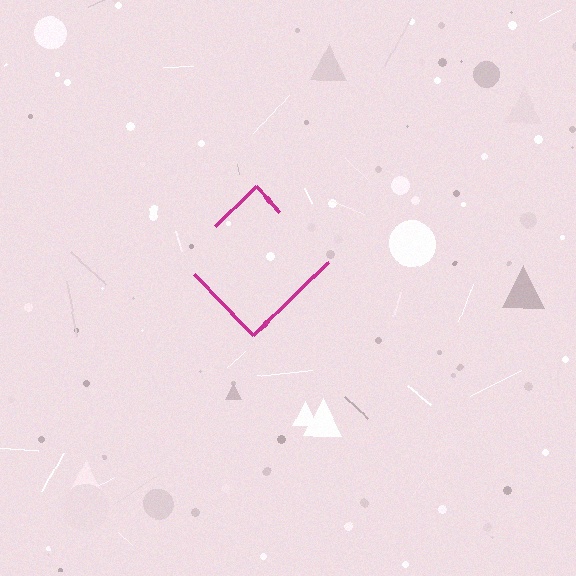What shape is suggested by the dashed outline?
The dashed outline suggests a diamond.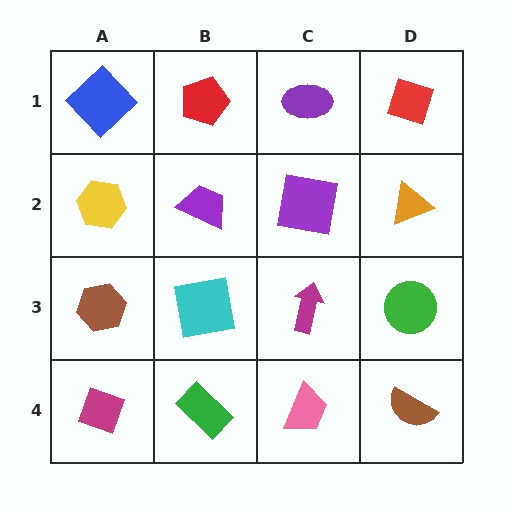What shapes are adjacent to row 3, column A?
A yellow hexagon (row 2, column A), a magenta diamond (row 4, column A), a cyan square (row 3, column B).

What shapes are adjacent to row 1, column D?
An orange triangle (row 2, column D), a purple ellipse (row 1, column C).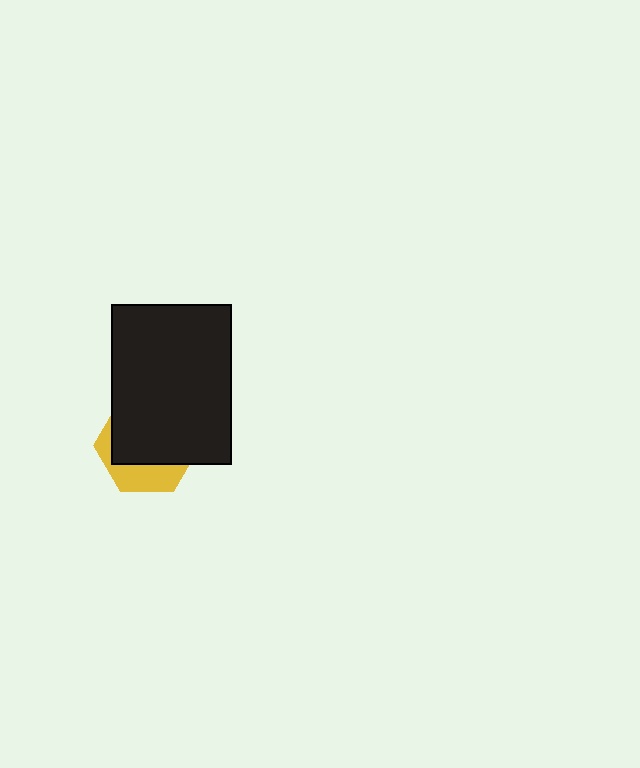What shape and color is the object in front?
The object in front is a black rectangle.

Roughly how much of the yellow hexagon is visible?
A small part of it is visible (roughly 31%).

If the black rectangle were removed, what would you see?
You would see the complete yellow hexagon.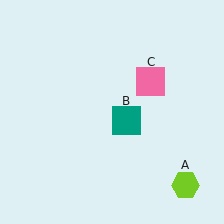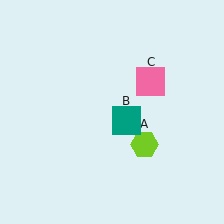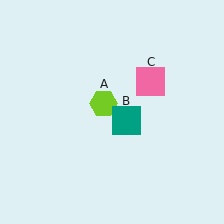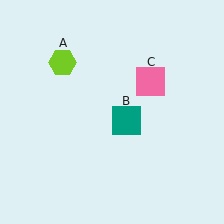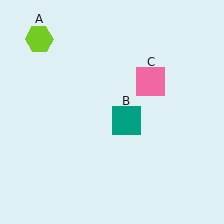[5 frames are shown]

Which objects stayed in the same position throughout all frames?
Teal square (object B) and pink square (object C) remained stationary.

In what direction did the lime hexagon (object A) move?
The lime hexagon (object A) moved up and to the left.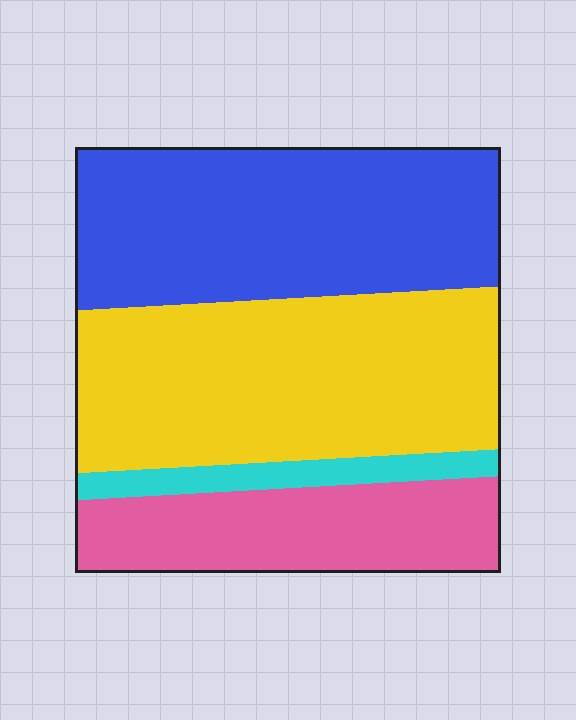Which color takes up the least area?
Cyan, at roughly 5%.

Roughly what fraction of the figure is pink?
Pink takes up about one fifth (1/5) of the figure.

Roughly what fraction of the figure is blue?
Blue covers around 35% of the figure.